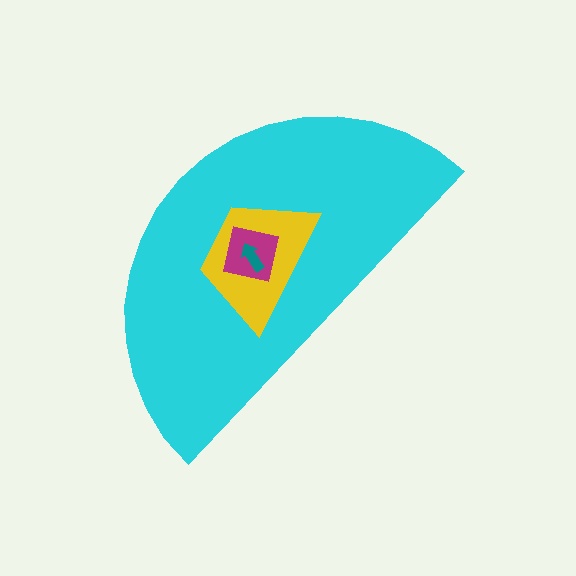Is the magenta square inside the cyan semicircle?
Yes.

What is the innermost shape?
The teal arrow.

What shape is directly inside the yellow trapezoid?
The magenta square.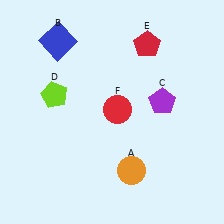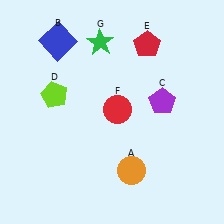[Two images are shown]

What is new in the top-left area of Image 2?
A green star (G) was added in the top-left area of Image 2.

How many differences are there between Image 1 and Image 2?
There is 1 difference between the two images.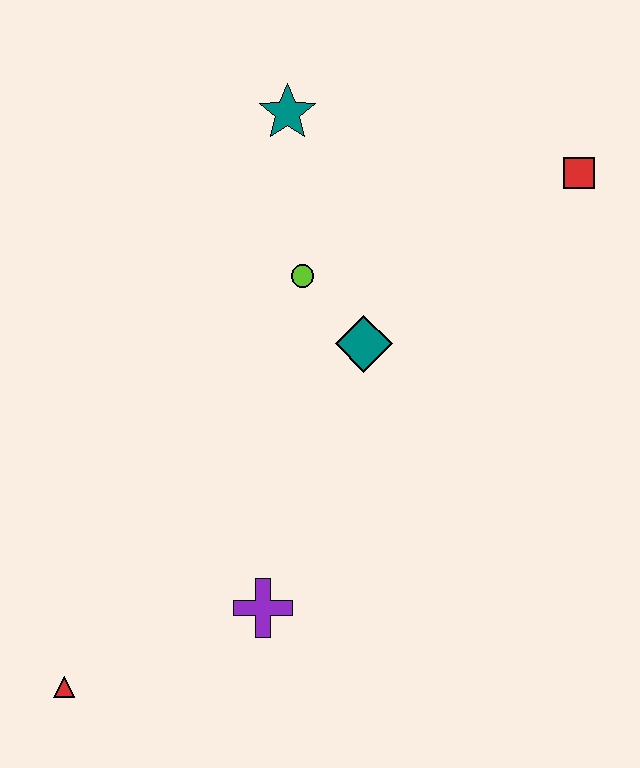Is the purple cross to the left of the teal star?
Yes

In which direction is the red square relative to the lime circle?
The red square is to the right of the lime circle.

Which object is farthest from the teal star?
The red triangle is farthest from the teal star.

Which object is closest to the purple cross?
The red triangle is closest to the purple cross.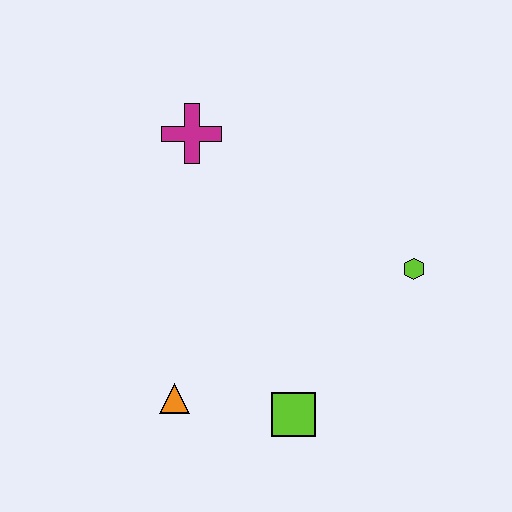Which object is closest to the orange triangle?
The lime square is closest to the orange triangle.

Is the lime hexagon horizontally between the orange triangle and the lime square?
No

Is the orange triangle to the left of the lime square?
Yes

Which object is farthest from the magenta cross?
The lime square is farthest from the magenta cross.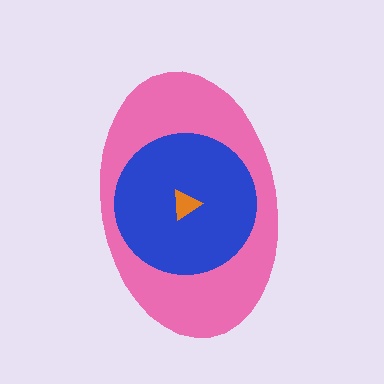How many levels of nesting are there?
3.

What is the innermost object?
The orange triangle.